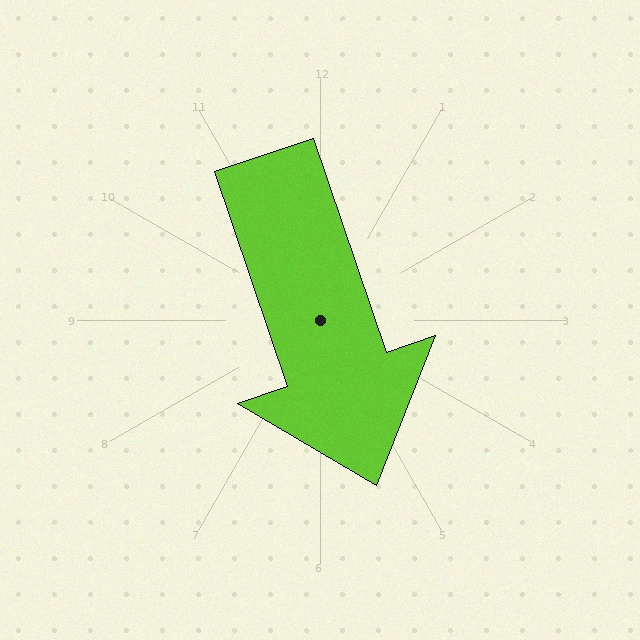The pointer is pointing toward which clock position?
Roughly 5 o'clock.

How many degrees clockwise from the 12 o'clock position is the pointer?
Approximately 161 degrees.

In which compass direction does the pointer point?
South.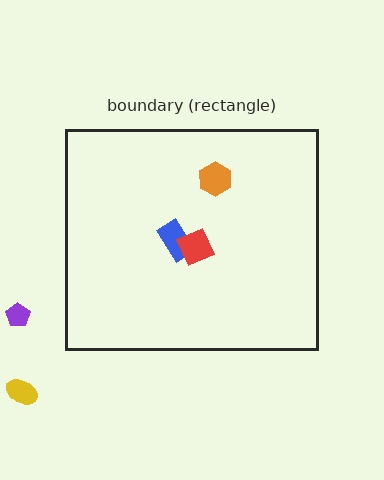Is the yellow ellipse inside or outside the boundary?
Outside.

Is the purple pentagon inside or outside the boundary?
Outside.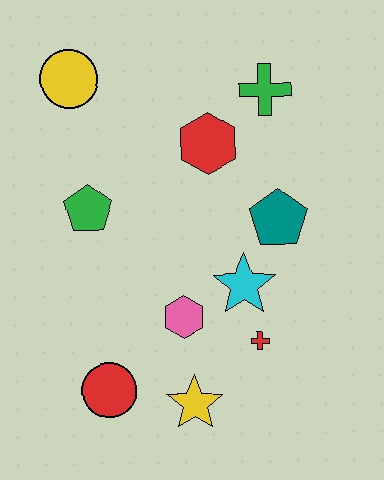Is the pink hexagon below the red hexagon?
Yes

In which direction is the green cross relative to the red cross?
The green cross is above the red cross.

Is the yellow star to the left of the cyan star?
Yes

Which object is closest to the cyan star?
The red cross is closest to the cyan star.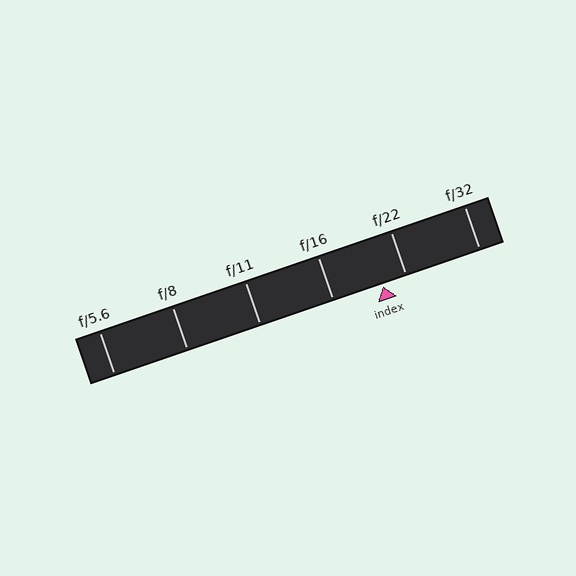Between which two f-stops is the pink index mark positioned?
The index mark is between f/16 and f/22.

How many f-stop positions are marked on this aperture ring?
There are 6 f-stop positions marked.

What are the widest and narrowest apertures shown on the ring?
The widest aperture shown is f/5.6 and the narrowest is f/32.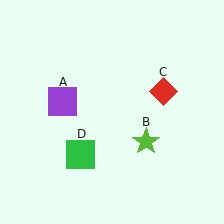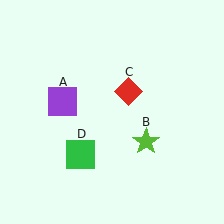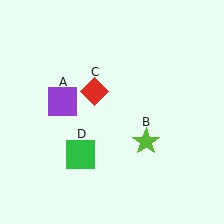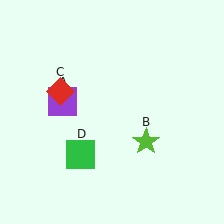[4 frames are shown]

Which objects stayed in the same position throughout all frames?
Purple square (object A) and lime star (object B) and green square (object D) remained stationary.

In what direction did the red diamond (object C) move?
The red diamond (object C) moved left.